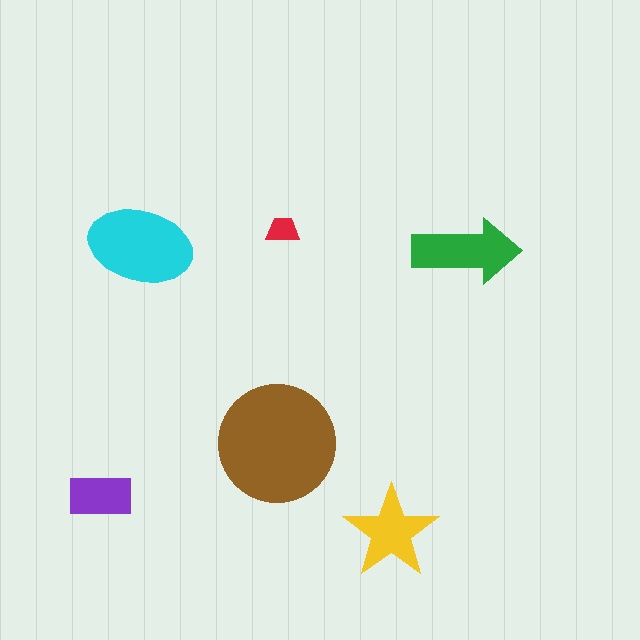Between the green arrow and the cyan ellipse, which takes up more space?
The cyan ellipse.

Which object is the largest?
The brown circle.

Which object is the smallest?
The red trapezoid.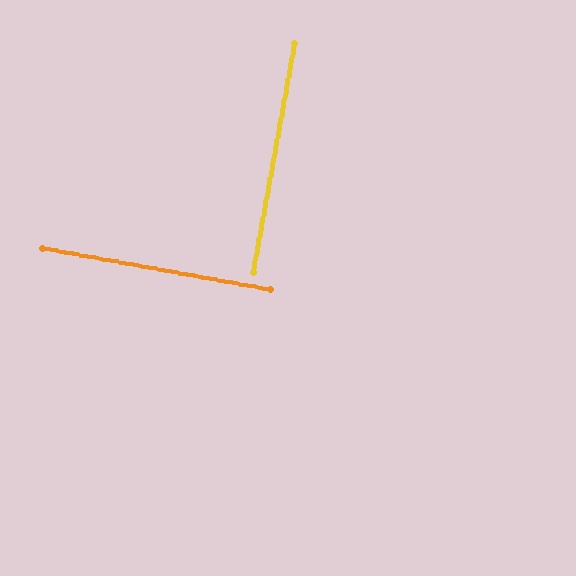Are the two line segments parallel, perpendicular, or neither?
Perpendicular — they meet at approximately 90°.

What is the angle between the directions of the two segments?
Approximately 90 degrees.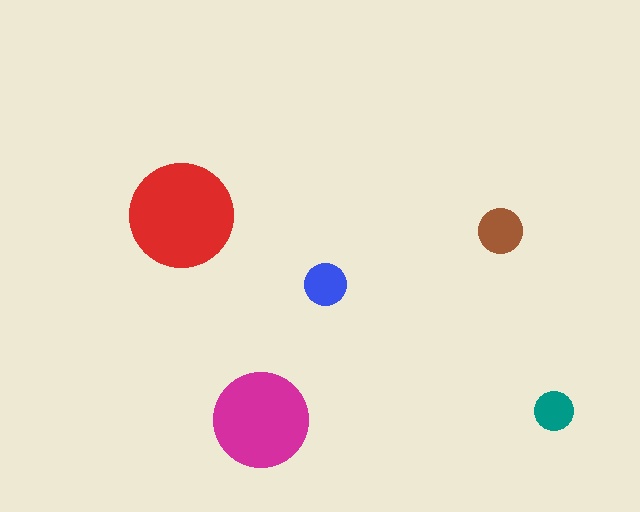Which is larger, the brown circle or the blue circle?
The brown one.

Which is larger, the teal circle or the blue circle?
The blue one.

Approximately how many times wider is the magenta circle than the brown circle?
About 2 times wider.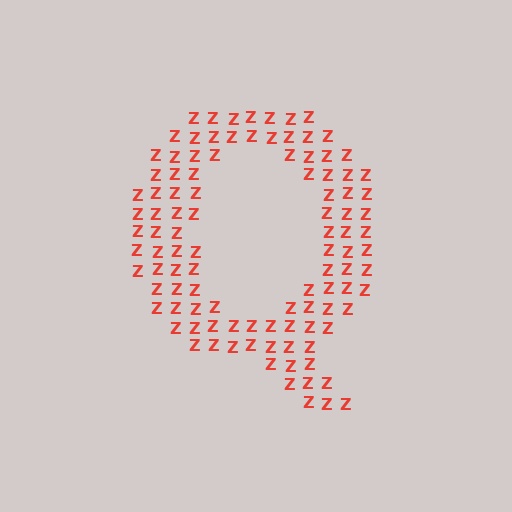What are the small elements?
The small elements are letter Z's.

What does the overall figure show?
The overall figure shows the letter Q.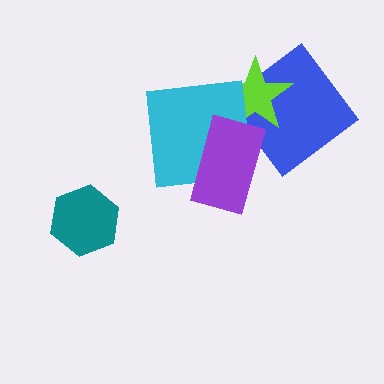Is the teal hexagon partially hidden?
No, no other shape covers it.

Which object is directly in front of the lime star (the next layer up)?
The cyan square is directly in front of the lime star.